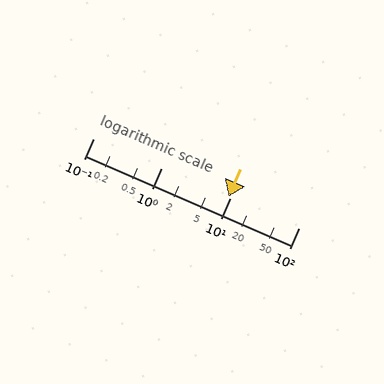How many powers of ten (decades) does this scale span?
The scale spans 3 decades, from 0.1 to 100.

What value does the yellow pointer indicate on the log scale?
The pointer indicates approximately 9.5.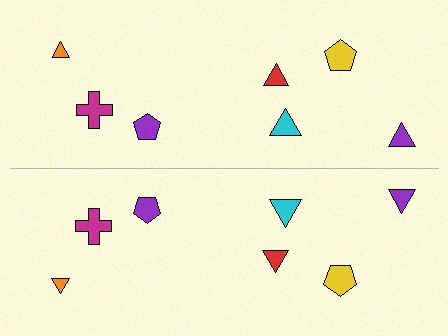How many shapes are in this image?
There are 14 shapes in this image.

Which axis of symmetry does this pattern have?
The pattern has a horizontal axis of symmetry running through the center of the image.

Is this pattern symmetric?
Yes, this pattern has bilateral (reflection) symmetry.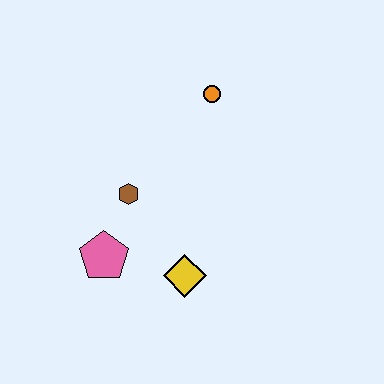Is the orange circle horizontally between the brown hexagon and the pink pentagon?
No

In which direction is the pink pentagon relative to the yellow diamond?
The pink pentagon is to the left of the yellow diamond.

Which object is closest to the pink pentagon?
The brown hexagon is closest to the pink pentagon.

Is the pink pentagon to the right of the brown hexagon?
No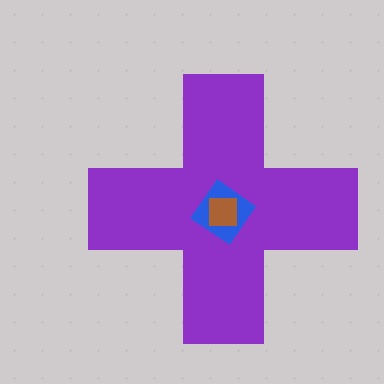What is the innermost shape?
The brown square.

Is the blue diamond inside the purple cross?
Yes.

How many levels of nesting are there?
3.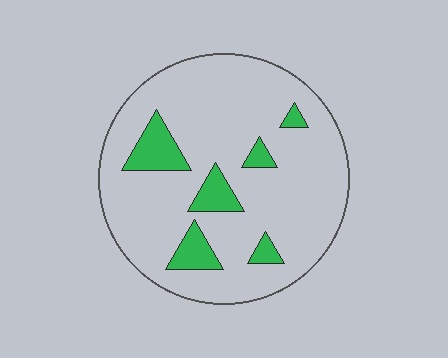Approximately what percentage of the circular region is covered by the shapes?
Approximately 15%.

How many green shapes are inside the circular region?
6.